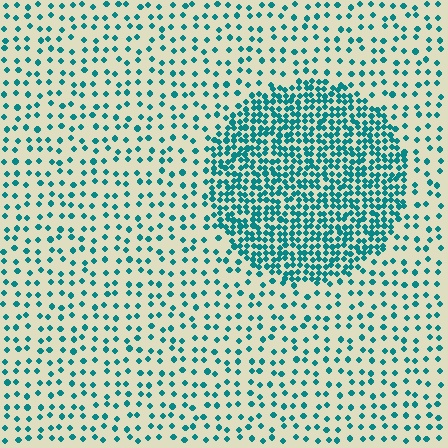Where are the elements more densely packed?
The elements are more densely packed inside the circle boundary.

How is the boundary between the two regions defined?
The boundary is defined by a change in element density (approximately 2.9x ratio). All elements are the same color, size, and shape.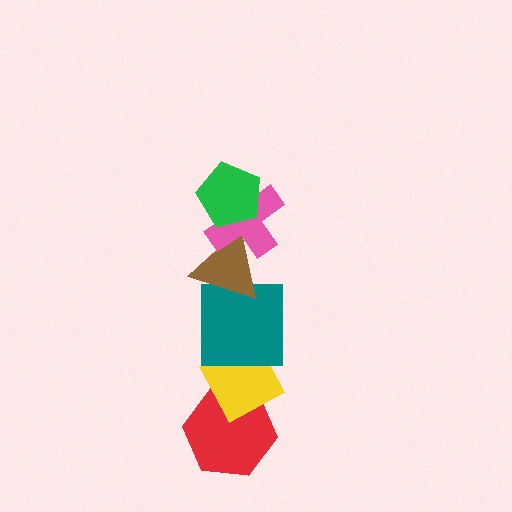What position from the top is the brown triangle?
The brown triangle is 3rd from the top.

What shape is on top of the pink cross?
The green pentagon is on top of the pink cross.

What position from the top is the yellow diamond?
The yellow diamond is 5th from the top.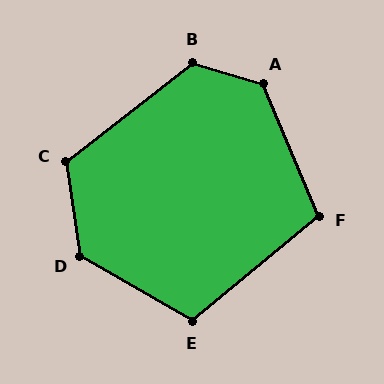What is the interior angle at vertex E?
Approximately 110 degrees (obtuse).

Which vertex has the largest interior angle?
A, at approximately 130 degrees.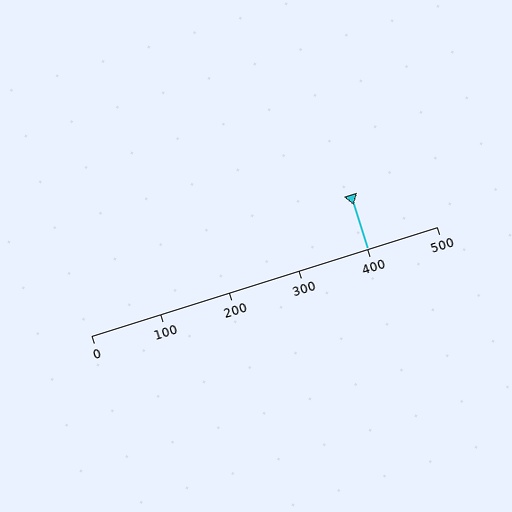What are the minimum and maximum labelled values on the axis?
The axis runs from 0 to 500.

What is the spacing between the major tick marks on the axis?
The major ticks are spaced 100 apart.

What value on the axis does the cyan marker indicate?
The marker indicates approximately 400.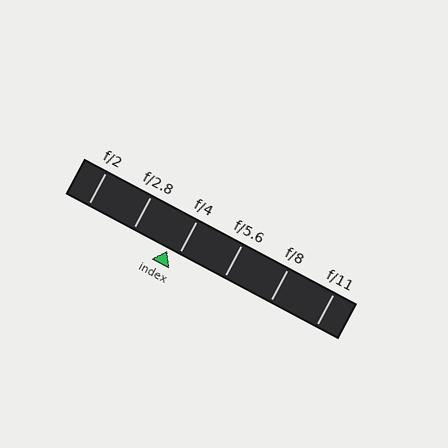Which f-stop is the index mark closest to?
The index mark is closest to f/4.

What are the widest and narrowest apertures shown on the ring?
The widest aperture shown is f/2 and the narrowest is f/11.